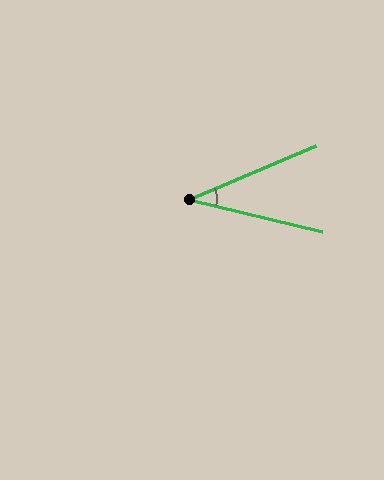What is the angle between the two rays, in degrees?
Approximately 37 degrees.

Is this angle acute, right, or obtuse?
It is acute.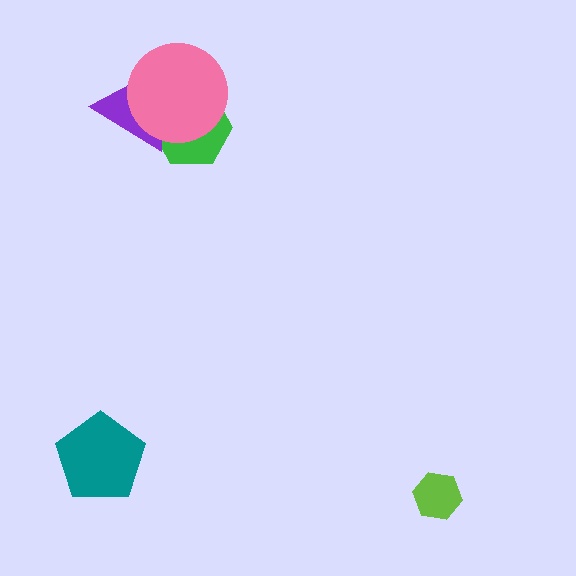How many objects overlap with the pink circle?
2 objects overlap with the pink circle.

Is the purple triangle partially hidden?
Yes, it is partially covered by another shape.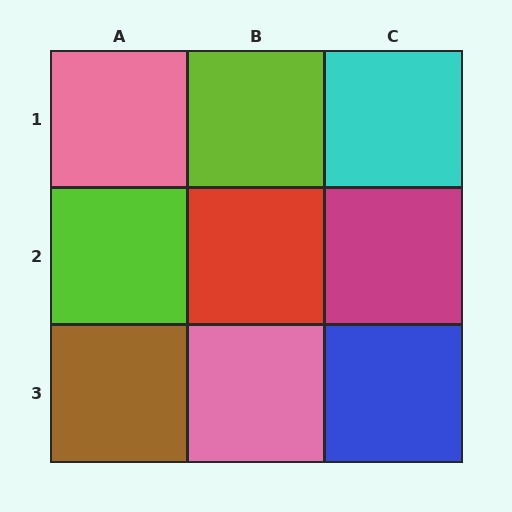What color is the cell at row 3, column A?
Brown.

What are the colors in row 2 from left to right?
Lime, red, magenta.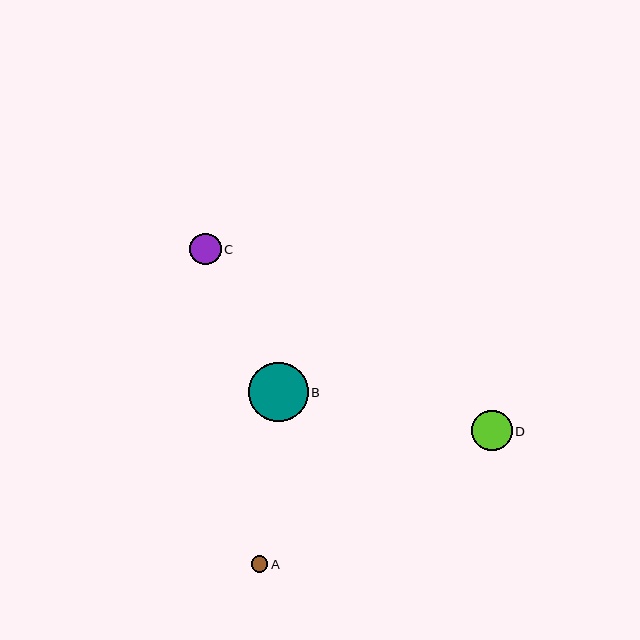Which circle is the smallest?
Circle A is the smallest with a size of approximately 16 pixels.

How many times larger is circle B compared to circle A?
Circle B is approximately 3.7 times the size of circle A.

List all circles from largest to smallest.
From largest to smallest: B, D, C, A.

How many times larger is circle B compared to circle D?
Circle B is approximately 1.5 times the size of circle D.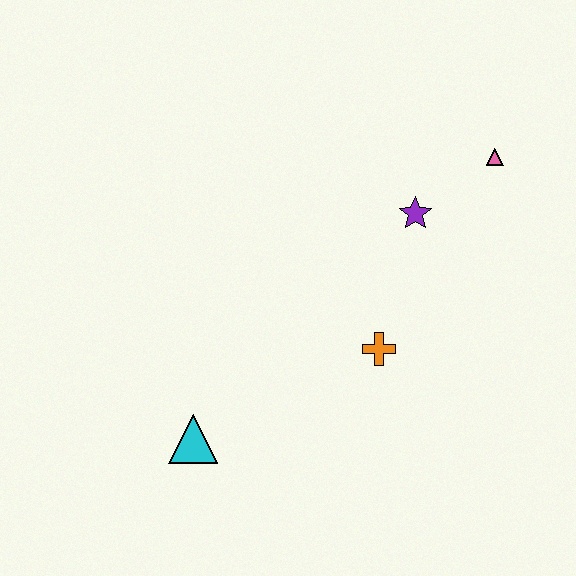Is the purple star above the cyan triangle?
Yes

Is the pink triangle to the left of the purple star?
No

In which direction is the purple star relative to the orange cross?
The purple star is above the orange cross.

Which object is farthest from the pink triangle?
The cyan triangle is farthest from the pink triangle.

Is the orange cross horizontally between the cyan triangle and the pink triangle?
Yes